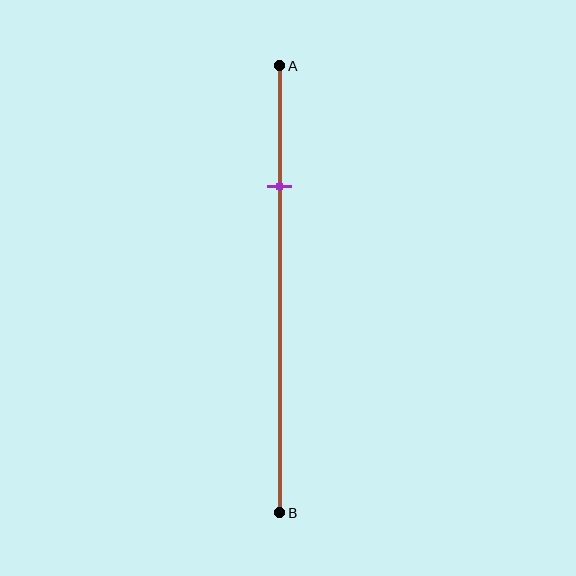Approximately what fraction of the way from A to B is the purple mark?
The purple mark is approximately 25% of the way from A to B.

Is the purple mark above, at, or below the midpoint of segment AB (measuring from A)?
The purple mark is above the midpoint of segment AB.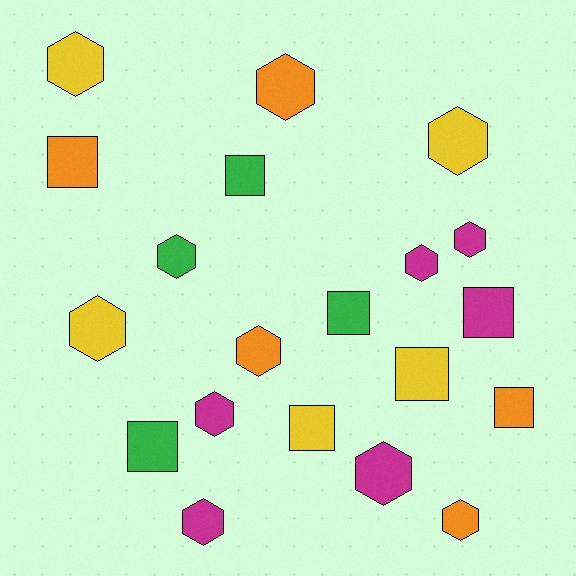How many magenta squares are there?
There is 1 magenta square.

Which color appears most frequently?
Magenta, with 6 objects.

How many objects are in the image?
There are 20 objects.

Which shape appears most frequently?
Hexagon, with 12 objects.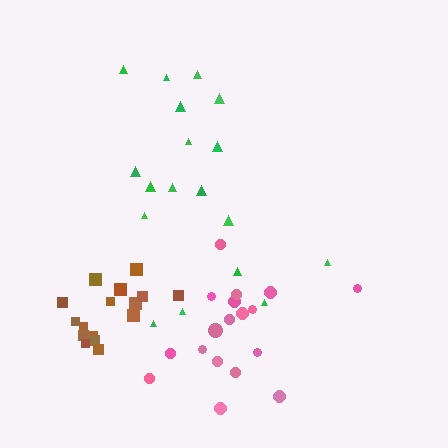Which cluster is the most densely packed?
Brown.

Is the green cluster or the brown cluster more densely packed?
Brown.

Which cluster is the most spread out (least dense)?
Green.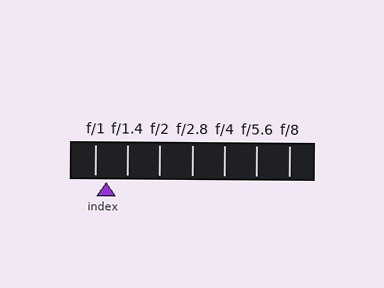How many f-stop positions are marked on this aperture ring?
There are 7 f-stop positions marked.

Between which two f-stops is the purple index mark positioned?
The index mark is between f/1 and f/1.4.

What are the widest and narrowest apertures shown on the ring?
The widest aperture shown is f/1 and the narrowest is f/8.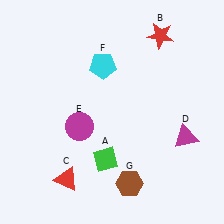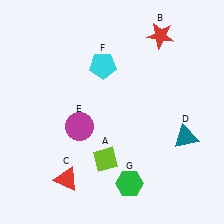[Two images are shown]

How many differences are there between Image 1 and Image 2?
There are 3 differences between the two images.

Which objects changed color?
A changed from green to lime. D changed from magenta to teal. G changed from brown to green.